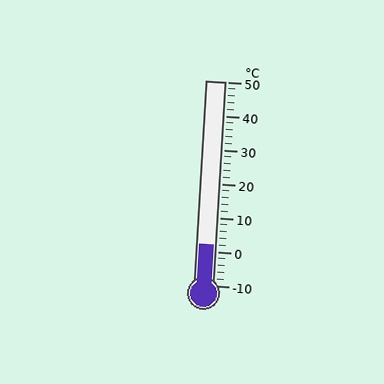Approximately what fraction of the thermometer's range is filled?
The thermometer is filled to approximately 20% of its range.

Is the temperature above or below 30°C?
The temperature is below 30°C.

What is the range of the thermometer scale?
The thermometer scale ranges from -10°C to 50°C.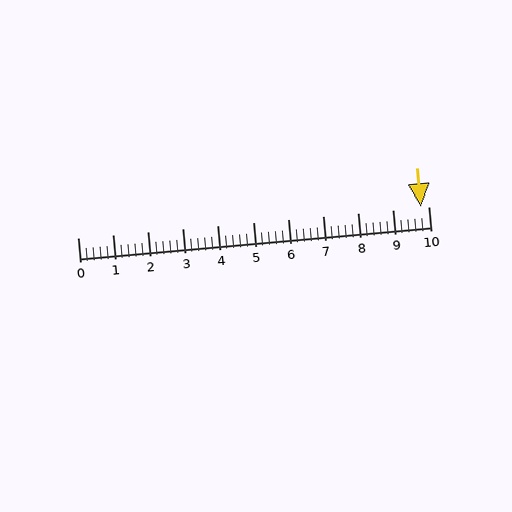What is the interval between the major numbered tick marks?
The major tick marks are spaced 1 units apart.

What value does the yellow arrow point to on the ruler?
The yellow arrow points to approximately 9.8.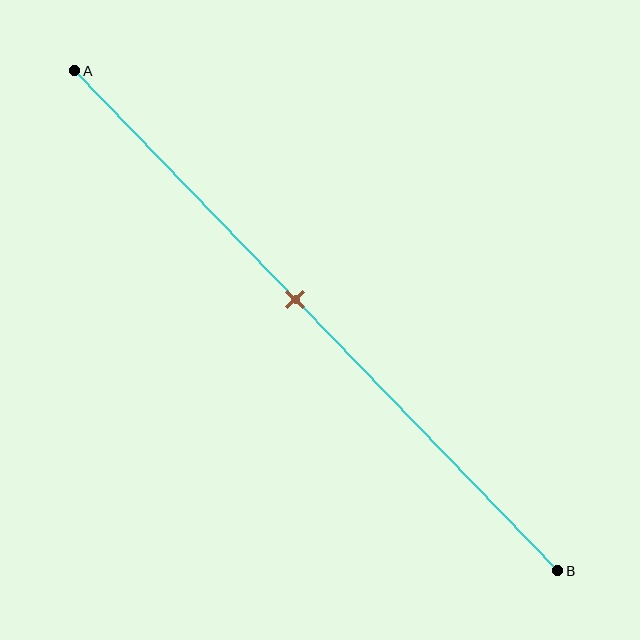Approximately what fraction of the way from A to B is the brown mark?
The brown mark is approximately 45% of the way from A to B.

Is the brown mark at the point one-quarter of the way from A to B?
No, the mark is at about 45% from A, not at the 25% one-quarter point.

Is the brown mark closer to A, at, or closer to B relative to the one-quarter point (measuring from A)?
The brown mark is closer to point B than the one-quarter point of segment AB.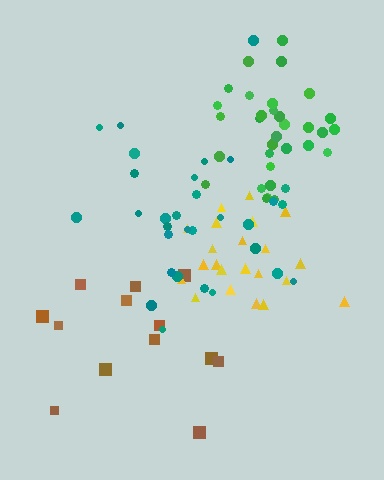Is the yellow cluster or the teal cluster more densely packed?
Yellow.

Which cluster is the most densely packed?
Green.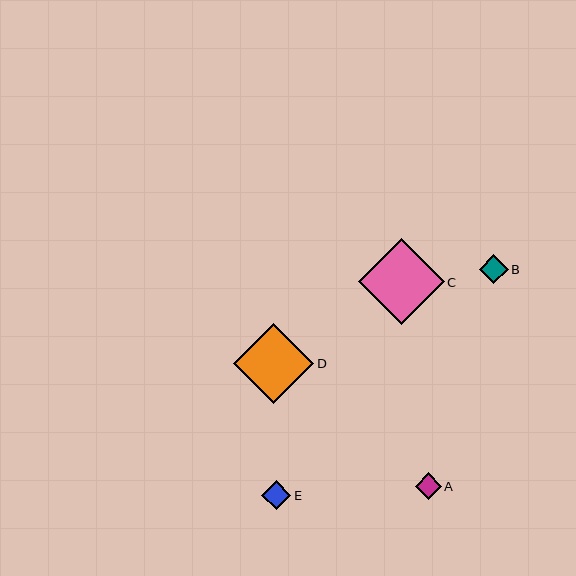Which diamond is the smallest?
Diamond A is the smallest with a size of approximately 26 pixels.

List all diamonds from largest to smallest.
From largest to smallest: C, D, B, E, A.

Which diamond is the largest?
Diamond C is the largest with a size of approximately 85 pixels.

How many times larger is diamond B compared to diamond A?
Diamond B is approximately 1.1 times the size of diamond A.